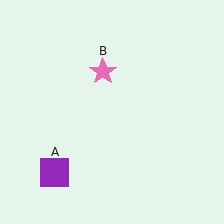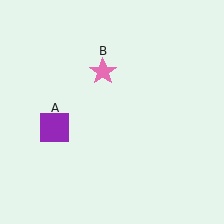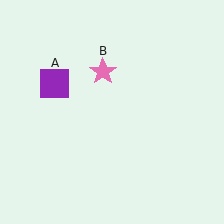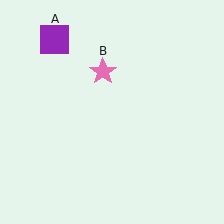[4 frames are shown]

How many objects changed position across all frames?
1 object changed position: purple square (object A).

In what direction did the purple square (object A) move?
The purple square (object A) moved up.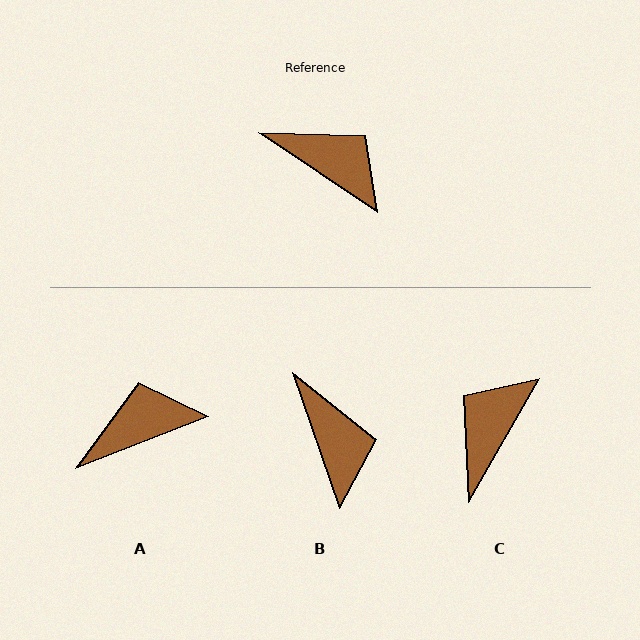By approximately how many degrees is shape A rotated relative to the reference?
Approximately 55 degrees counter-clockwise.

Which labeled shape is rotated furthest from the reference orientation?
C, about 94 degrees away.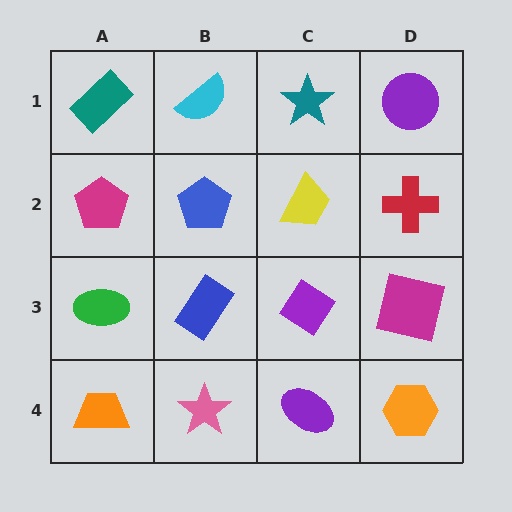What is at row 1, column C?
A teal star.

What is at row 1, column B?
A cyan semicircle.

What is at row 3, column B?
A blue rectangle.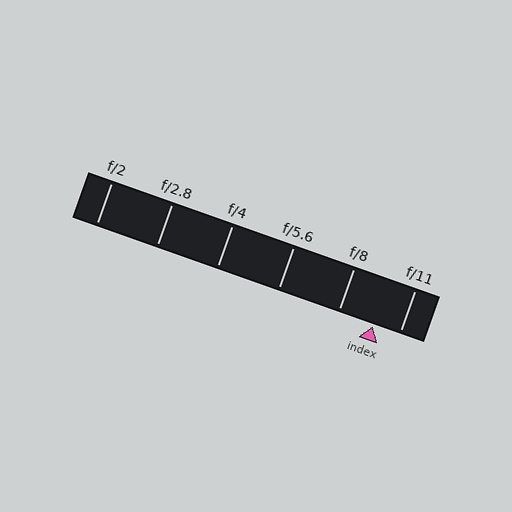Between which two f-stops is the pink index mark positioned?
The index mark is between f/8 and f/11.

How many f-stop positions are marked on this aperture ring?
There are 6 f-stop positions marked.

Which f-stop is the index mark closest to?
The index mark is closest to f/11.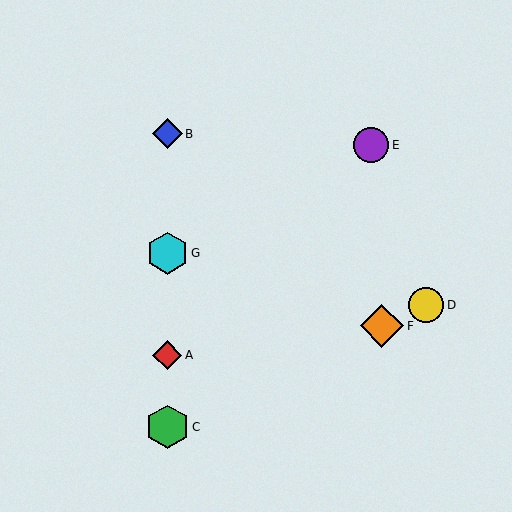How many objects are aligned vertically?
4 objects (A, B, C, G) are aligned vertically.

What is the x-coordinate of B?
Object B is at x≈167.